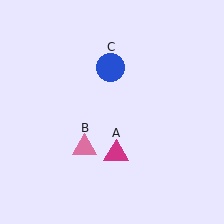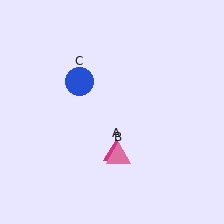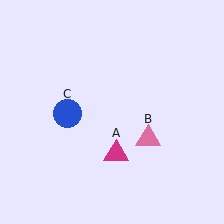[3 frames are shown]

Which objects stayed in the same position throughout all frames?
Magenta triangle (object A) remained stationary.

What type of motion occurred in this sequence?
The pink triangle (object B), blue circle (object C) rotated counterclockwise around the center of the scene.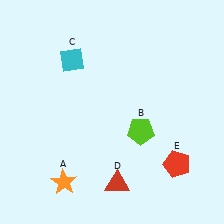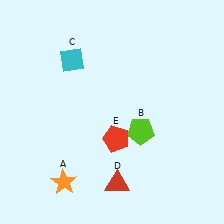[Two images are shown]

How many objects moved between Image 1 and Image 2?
1 object moved between the two images.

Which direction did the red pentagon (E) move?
The red pentagon (E) moved left.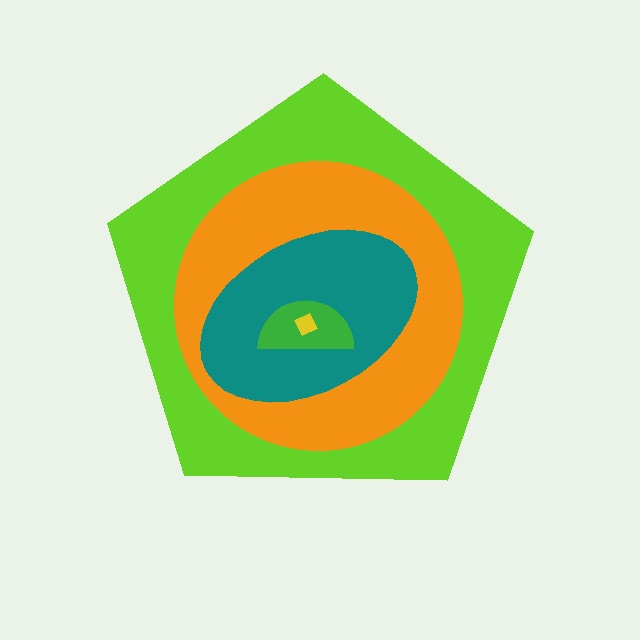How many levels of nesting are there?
5.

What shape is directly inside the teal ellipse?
The green semicircle.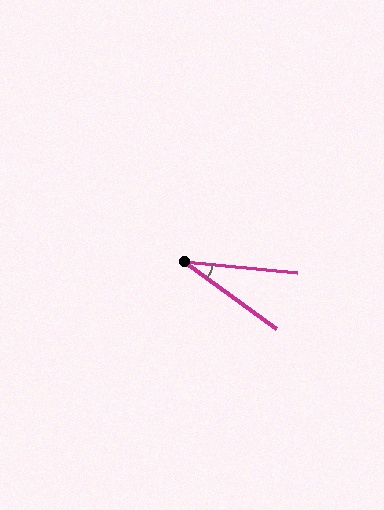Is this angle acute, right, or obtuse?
It is acute.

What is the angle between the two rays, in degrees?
Approximately 31 degrees.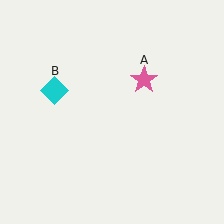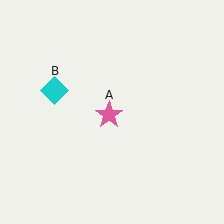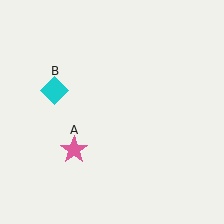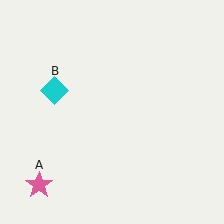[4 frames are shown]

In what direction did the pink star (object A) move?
The pink star (object A) moved down and to the left.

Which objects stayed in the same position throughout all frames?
Cyan diamond (object B) remained stationary.